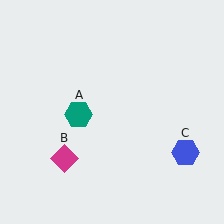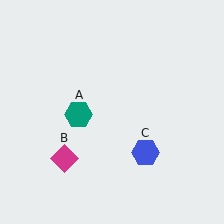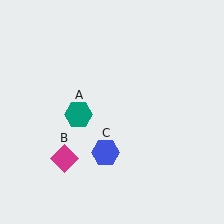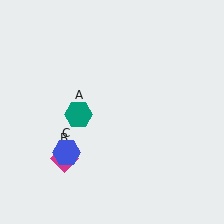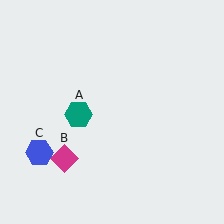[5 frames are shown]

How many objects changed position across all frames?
1 object changed position: blue hexagon (object C).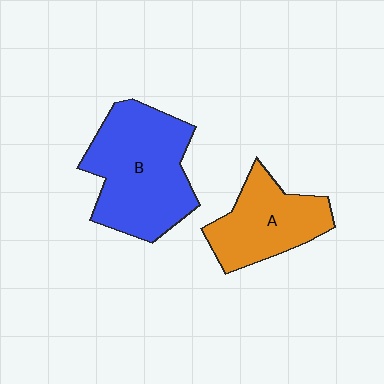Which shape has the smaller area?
Shape A (orange).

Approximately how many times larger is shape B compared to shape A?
Approximately 1.5 times.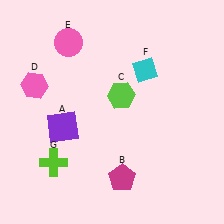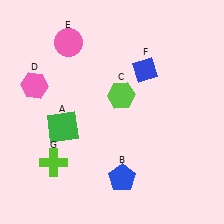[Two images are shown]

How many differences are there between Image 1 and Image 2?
There are 3 differences between the two images.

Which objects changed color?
A changed from purple to green. B changed from magenta to blue. F changed from cyan to blue.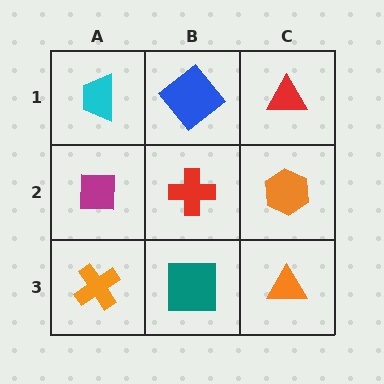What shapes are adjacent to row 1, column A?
A magenta square (row 2, column A), a blue diamond (row 1, column B).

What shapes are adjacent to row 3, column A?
A magenta square (row 2, column A), a teal square (row 3, column B).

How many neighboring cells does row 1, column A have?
2.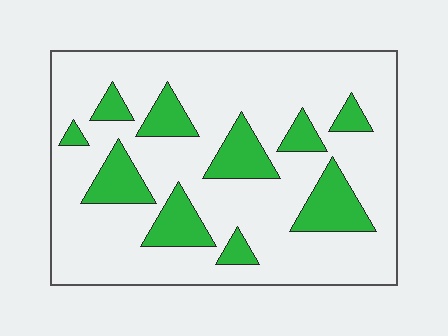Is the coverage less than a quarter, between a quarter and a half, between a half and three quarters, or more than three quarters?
Less than a quarter.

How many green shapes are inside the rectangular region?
10.